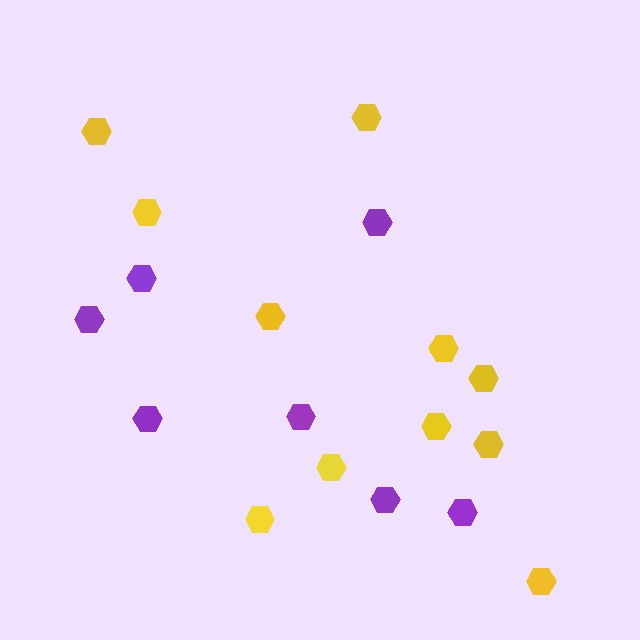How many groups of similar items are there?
There are 2 groups: one group of yellow hexagons (11) and one group of purple hexagons (7).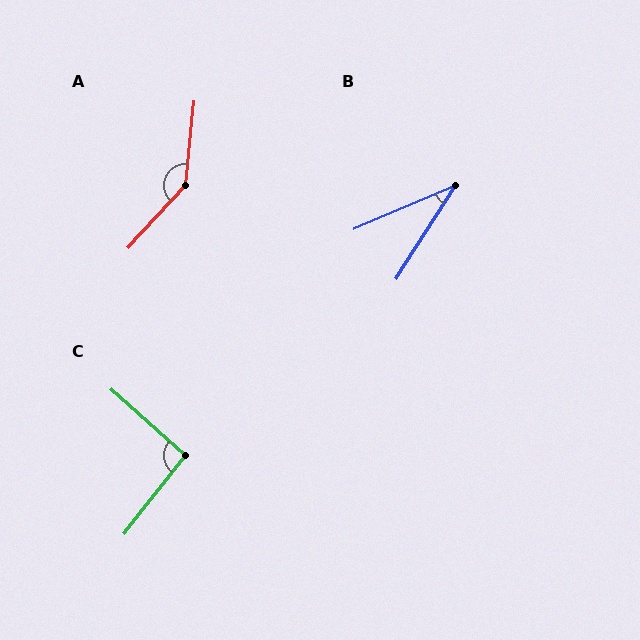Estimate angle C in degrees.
Approximately 94 degrees.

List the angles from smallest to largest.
B (35°), C (94°), A (143°).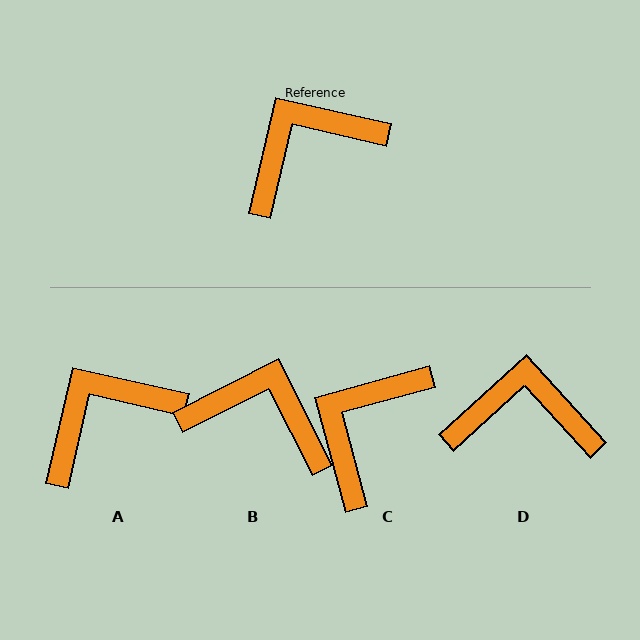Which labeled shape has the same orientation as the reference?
A.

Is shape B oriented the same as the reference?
No, it is off by about 50 degrees.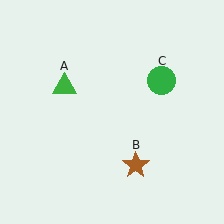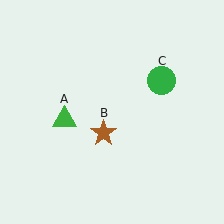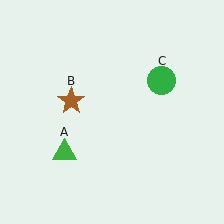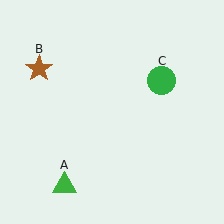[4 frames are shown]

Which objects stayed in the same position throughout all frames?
Green circle (object C) remained stationary.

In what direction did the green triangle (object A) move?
The green triangle (object A) moved down.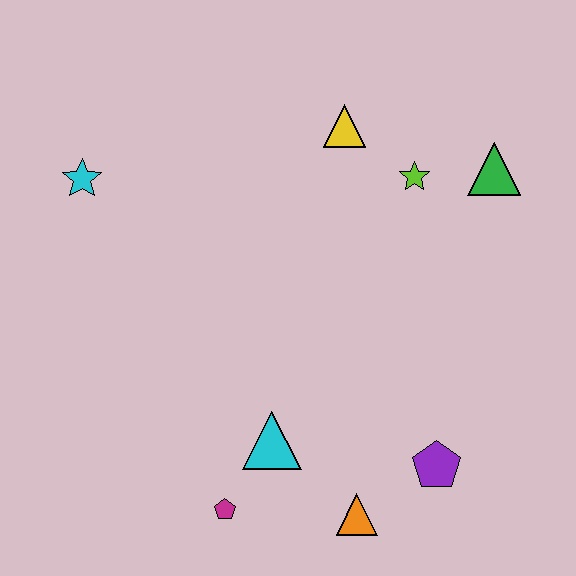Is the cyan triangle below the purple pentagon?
No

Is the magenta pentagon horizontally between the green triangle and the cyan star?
Yes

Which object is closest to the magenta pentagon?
The cyan triangle is closest to the magenta pentagon.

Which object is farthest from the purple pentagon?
The cyan star is farthest from the purple pentagon.